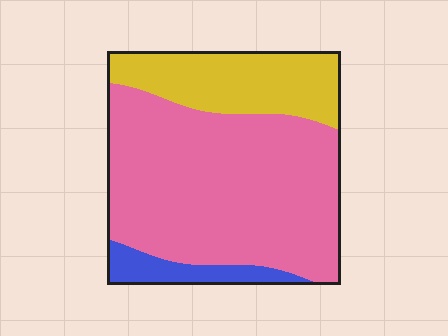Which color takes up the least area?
Blue, at roughly 10%.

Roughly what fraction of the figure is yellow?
Yellow takes up about one quarter (1/4) of the figure.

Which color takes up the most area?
Pink, at roughly 65%.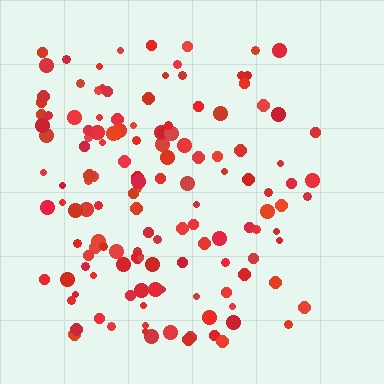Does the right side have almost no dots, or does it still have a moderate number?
Still a moderate number, just noticeably fewer than the left.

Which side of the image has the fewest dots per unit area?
The right.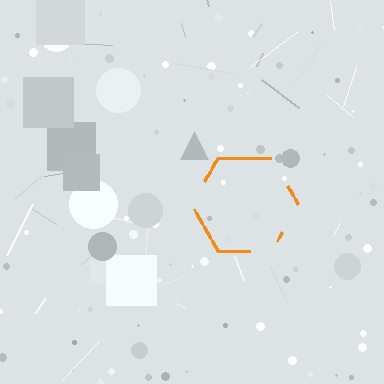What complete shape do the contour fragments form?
The contour fragments form a hexagon.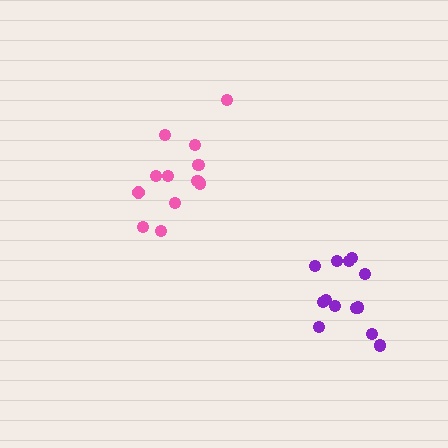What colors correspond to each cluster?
The clusters are colored: pink, purple.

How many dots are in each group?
Group 1: 12 dots, Group 2: 13 dots (25 total).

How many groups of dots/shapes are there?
There are 2 groups.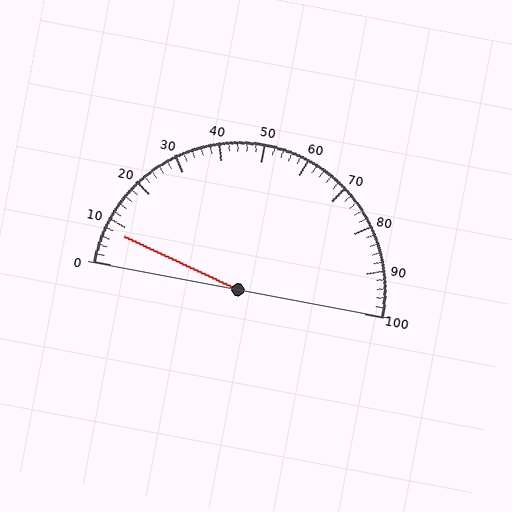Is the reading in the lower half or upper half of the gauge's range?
The reading is in the lower half of the range (0 to 100).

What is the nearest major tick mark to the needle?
The nearest major tick mark is 10.